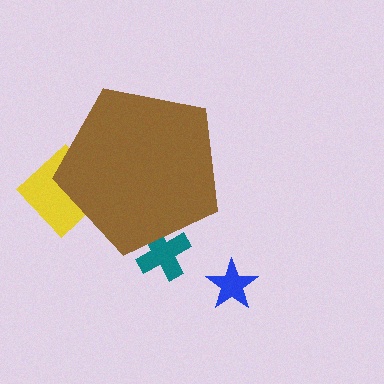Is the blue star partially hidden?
No, the blue star is fully visible.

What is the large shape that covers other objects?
A brown pentagon.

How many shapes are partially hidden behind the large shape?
2 shapes are partially hidden.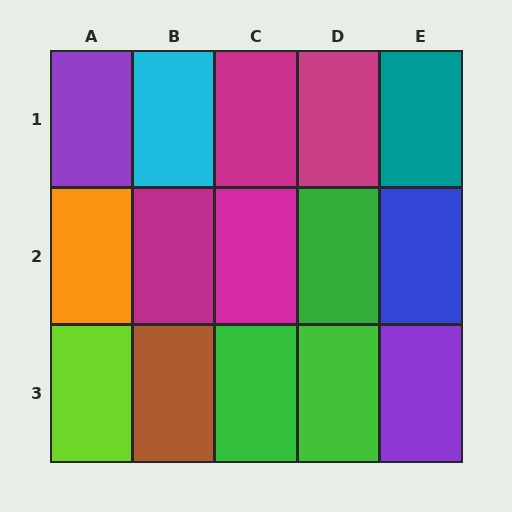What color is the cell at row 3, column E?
Purple.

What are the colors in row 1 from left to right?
Purple, cyan, magenta, magenta, teal.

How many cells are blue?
1 cell is blue.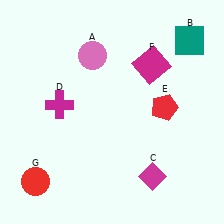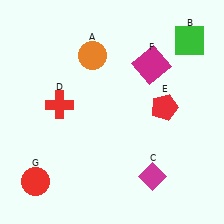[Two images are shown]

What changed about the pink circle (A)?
In Image 1, A is pink. In Image 2, it changed to orange.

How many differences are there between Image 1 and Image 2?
There are 3 differences between the two images.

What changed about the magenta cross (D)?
In Image 1, D is magenta. In Image 2, it changed to red.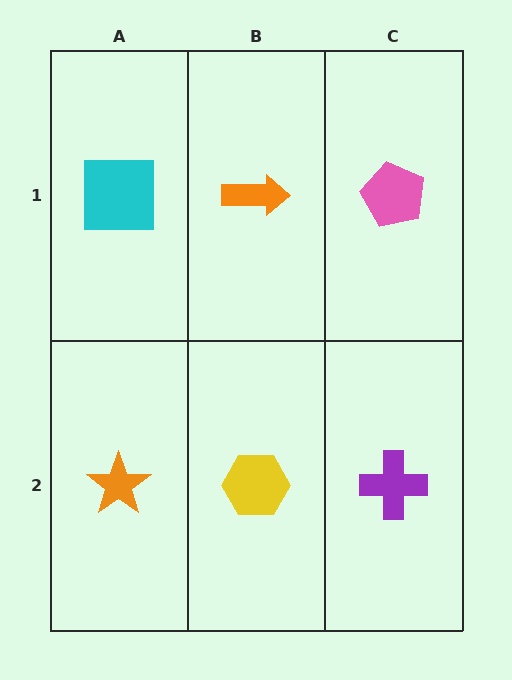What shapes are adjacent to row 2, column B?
An orange arrow (row 1, column B), an orange star (row 2, column A), a purple cross (row 2, column C).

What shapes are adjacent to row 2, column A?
A cyan square (row 1, column A), a yellow hexagon (row 2, column B).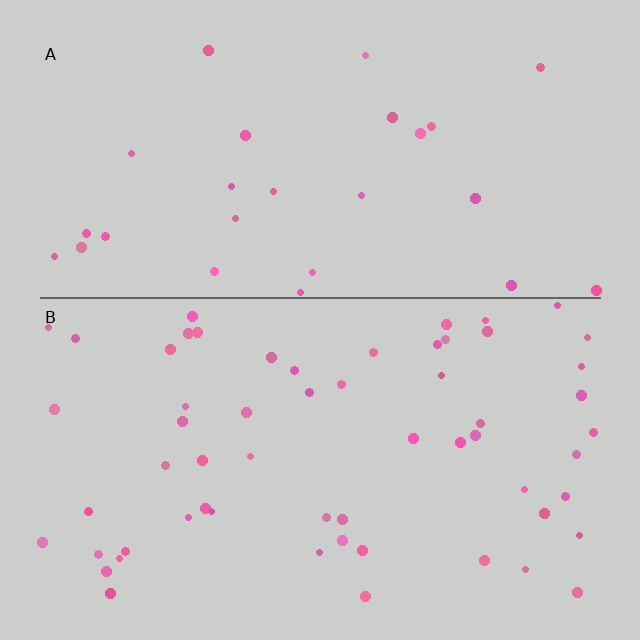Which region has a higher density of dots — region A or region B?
B (the bottom).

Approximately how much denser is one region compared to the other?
Approximately 2.2× — region B over region A.